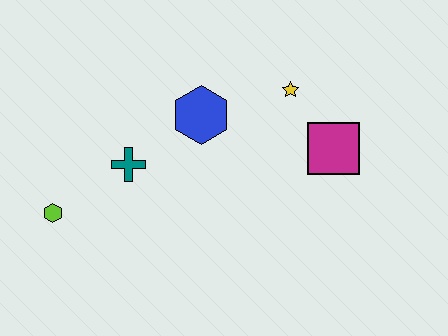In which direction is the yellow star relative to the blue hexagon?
The yellow star is to the right of the blue hexagon.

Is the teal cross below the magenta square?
Yes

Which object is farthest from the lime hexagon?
The magenta square is farthest from the lime hexagon.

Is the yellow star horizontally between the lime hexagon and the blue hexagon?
No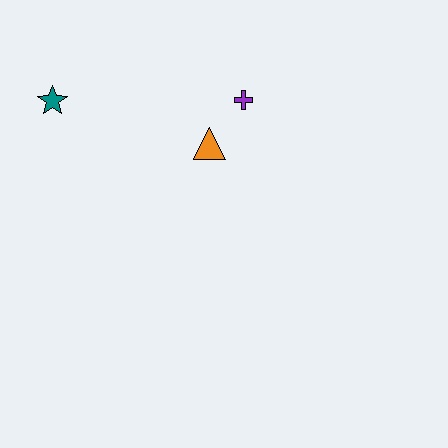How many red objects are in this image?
There are no red objects.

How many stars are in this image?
There is 1 star.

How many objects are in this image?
There are 3 objects.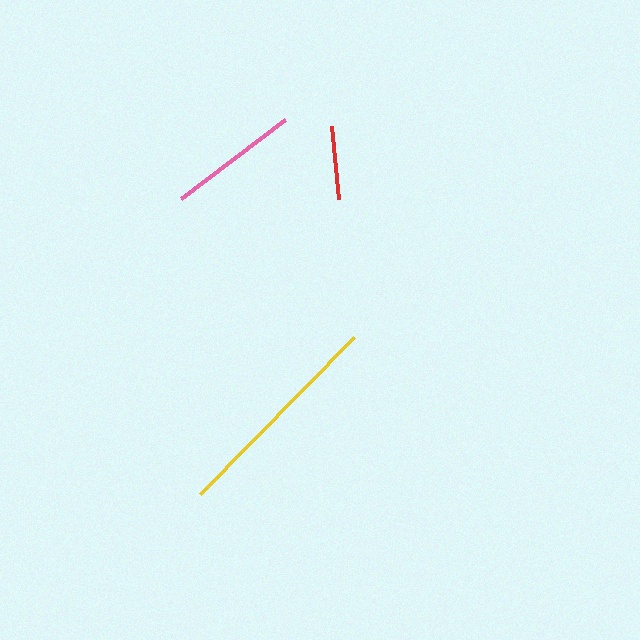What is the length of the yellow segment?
The yellow segment is approximately 219 pixels long.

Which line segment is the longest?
The yellow line is the longest at approximately 219 pixels.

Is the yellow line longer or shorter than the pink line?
The yellow line is longer than the pink line.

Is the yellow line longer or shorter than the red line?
The yellow line is longer than the red line.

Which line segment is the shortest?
The red line is the shortest at approximately 73 pixels.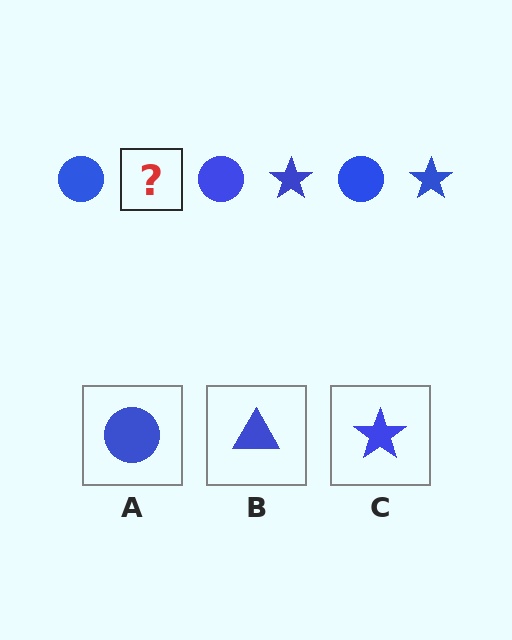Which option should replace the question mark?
Option C.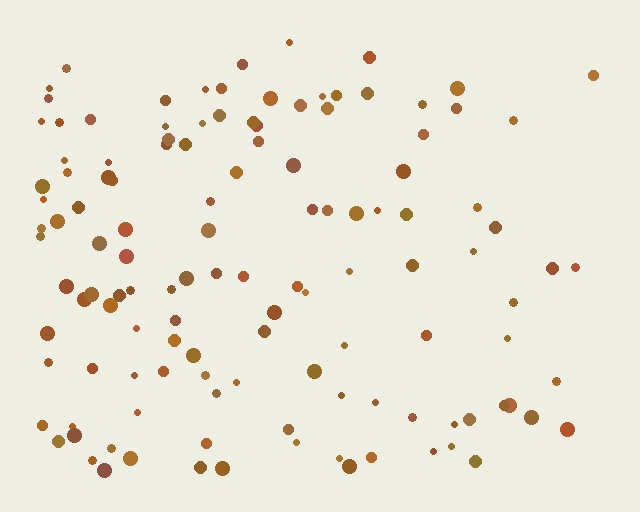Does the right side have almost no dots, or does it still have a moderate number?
Still a moderate number, just noticeably fewer than the left.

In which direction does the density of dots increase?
From right to left, with the left side densest.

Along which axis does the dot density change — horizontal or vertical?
Horizontal.